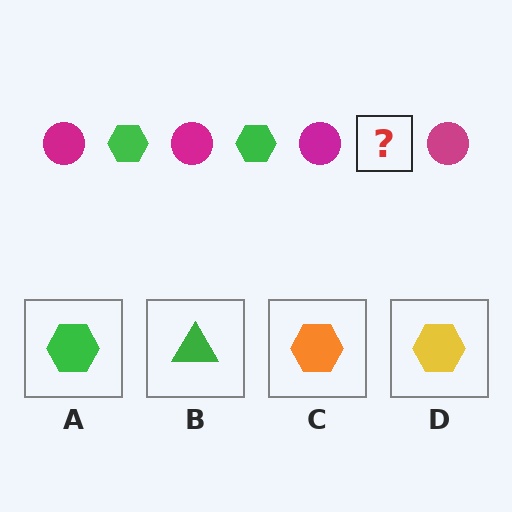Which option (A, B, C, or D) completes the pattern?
A.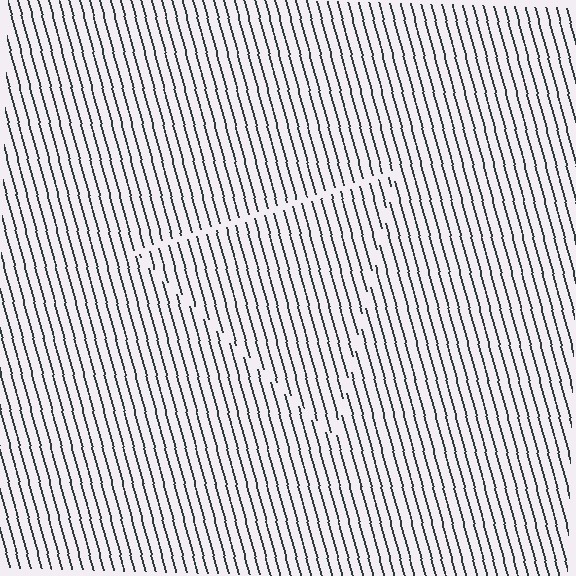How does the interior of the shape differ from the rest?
The interior of the shape contains the same grating, shifted by half a period — the contour is defined by the phase discontinuity where line-ends from the inner and outer gratings abut.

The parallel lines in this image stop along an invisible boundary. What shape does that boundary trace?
An illusory triangle. The interior of the shape contains the same grating, shifted by half a period — the contour is defined by the phase discontinuity where line-ends from the inner and outer gratings abut.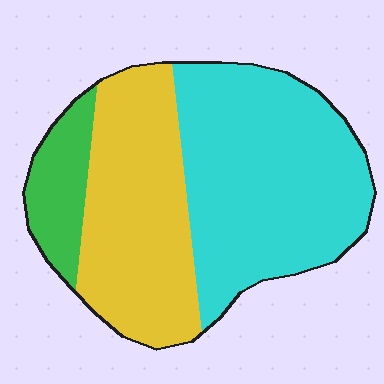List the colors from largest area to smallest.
From largest to smallest: cyan, yellow, green.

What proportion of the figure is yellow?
Yellow covers about 35% of the figure.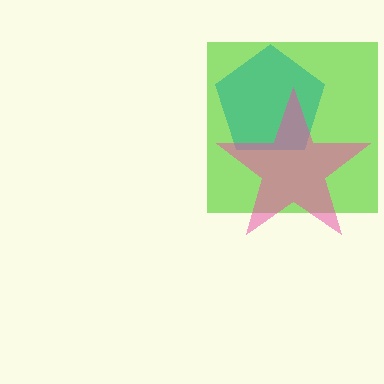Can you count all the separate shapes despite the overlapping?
Yes, there are 3 separate shapes.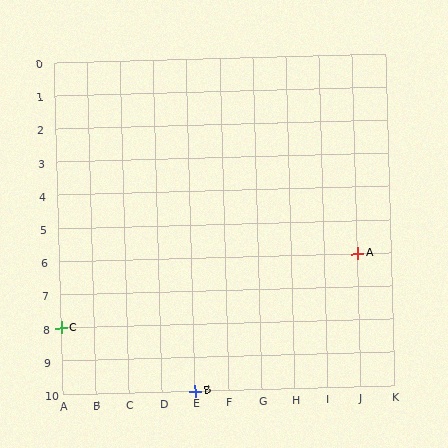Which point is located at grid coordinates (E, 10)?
Point B is at (E, 10).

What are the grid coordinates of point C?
Point C is at grid coordinates (A, 8).